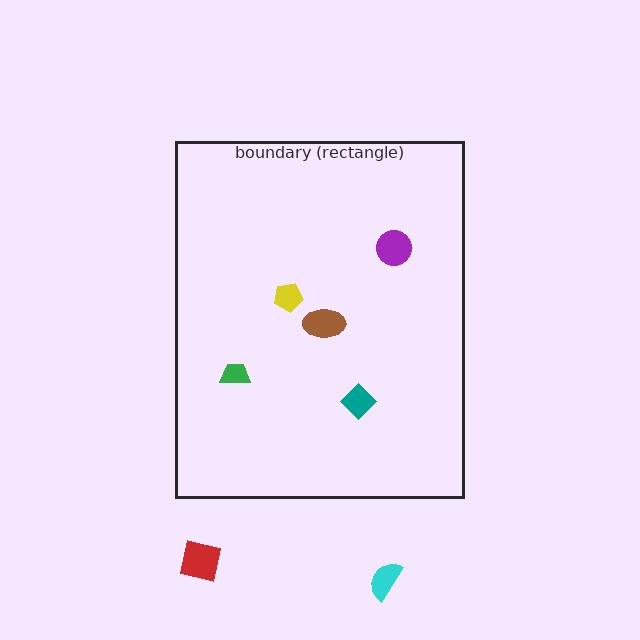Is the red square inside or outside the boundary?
Outside.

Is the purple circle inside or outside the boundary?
Inside.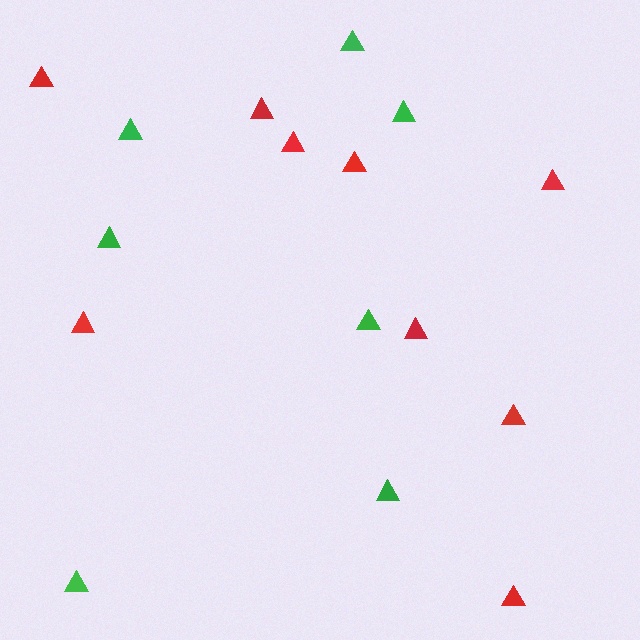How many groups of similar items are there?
There are 2 groups: one group of green triangles (7) and one group of red triangles (9).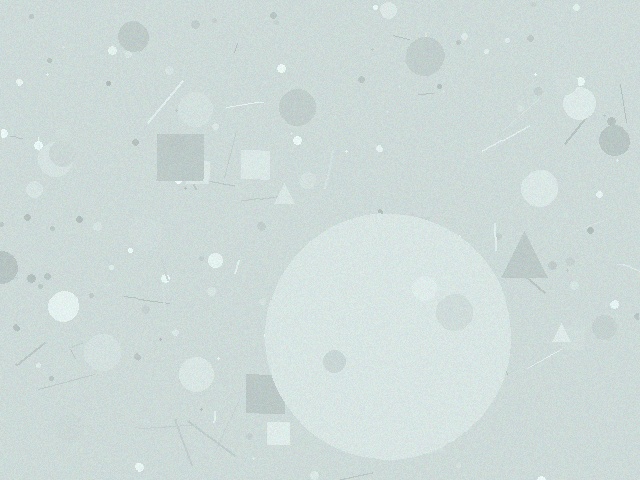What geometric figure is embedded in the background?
A circle is embedded in the background.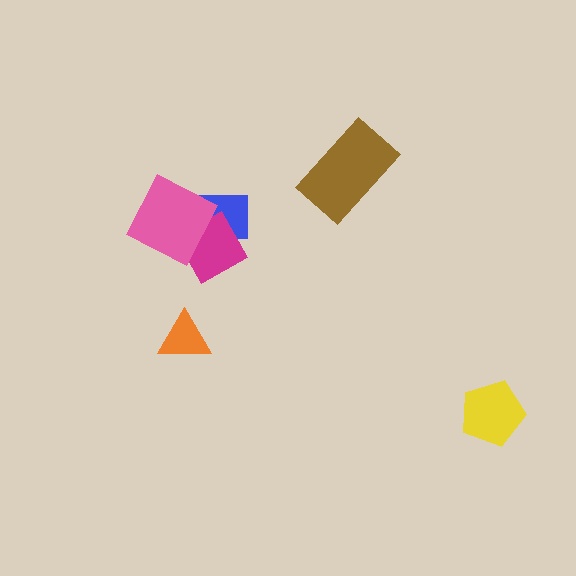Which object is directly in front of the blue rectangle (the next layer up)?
The magenta square is directly in front of the blue rectangle.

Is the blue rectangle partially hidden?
Yes, it is partially covered by another shape.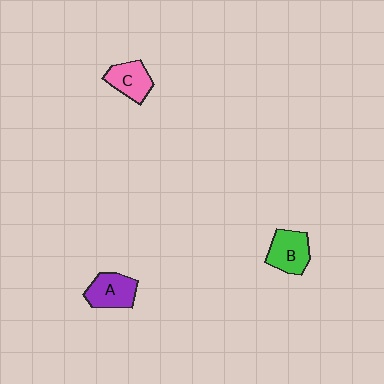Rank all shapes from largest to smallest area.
From largest to smallest: B (green), A (purple), C (pink).